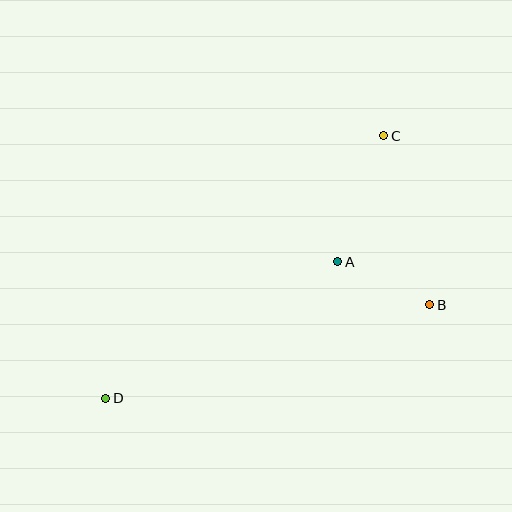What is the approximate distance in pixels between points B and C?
The distance between B and C is approximately 175 pixels.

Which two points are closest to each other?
Points A and B are closest to each other.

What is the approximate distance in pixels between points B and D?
The distance between B and D is approximately 337 pixels.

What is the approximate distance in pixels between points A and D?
The distance between A and D is approximately 269 pixels.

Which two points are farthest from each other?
Points C and D are farthest from each other.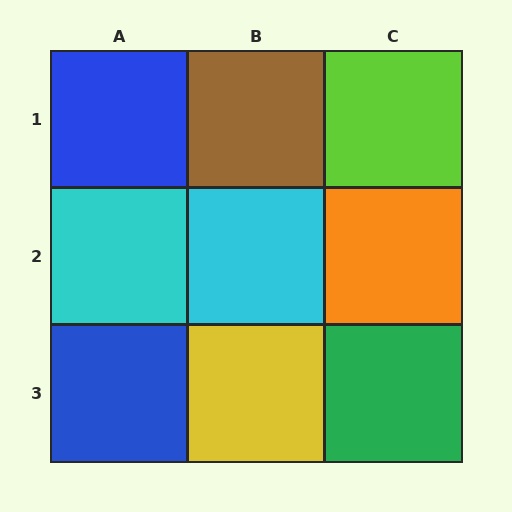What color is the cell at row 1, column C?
Lime.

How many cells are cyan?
2 cells are cyan.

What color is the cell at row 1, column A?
Blue.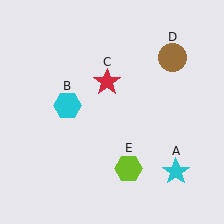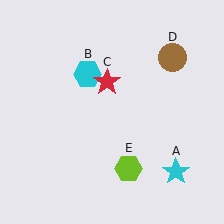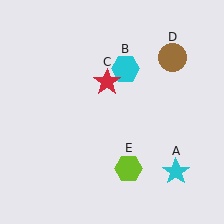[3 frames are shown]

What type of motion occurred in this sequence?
The cyan hexagon (object B) rotated clockwise around the center of the scene.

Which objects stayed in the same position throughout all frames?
Cyan star (object A) and red star (object C) and brown circle (object D) and lime hexagon (object E) remained stationary.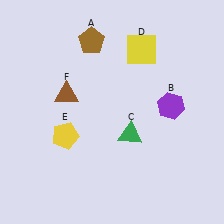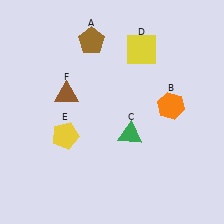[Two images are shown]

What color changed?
The hexagon (B) changed from purple in Image 1 to orange in Image 2.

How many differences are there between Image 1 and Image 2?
There is 1 difference between the two images.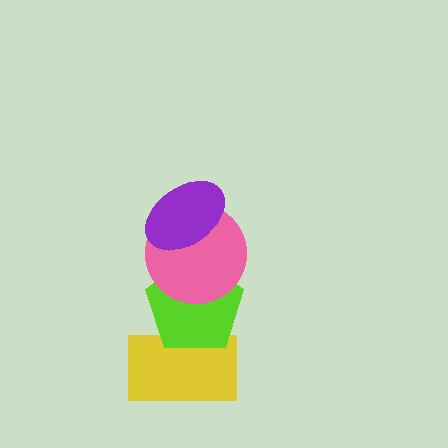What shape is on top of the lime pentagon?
The pink circle is on top of the lime pentagon.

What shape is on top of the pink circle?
The purple ellipse is on top of the pink circle.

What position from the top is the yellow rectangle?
The yellow rectangle is 4th from the top.